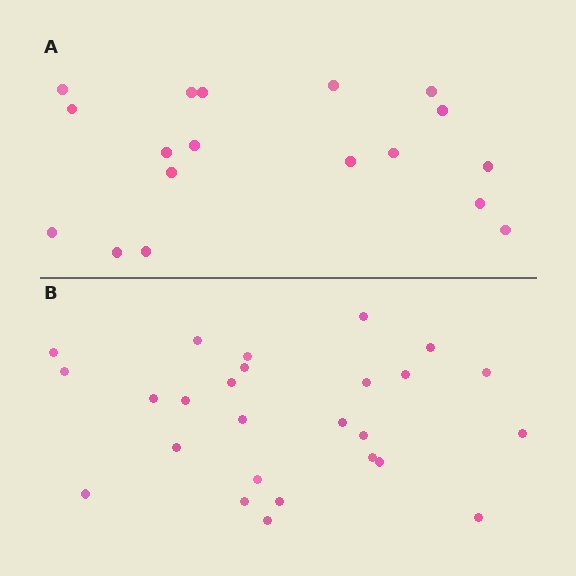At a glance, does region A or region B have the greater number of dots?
Region B (the bottom region) has more dots.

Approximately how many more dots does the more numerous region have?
Region B has roughly 8 or so more dots than region A.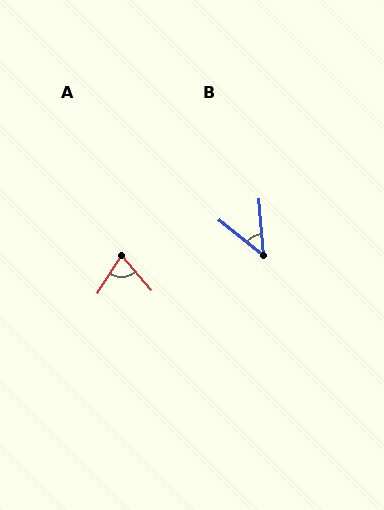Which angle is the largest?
A, at approximately 74 degrees.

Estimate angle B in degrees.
Approximately 47 degrees.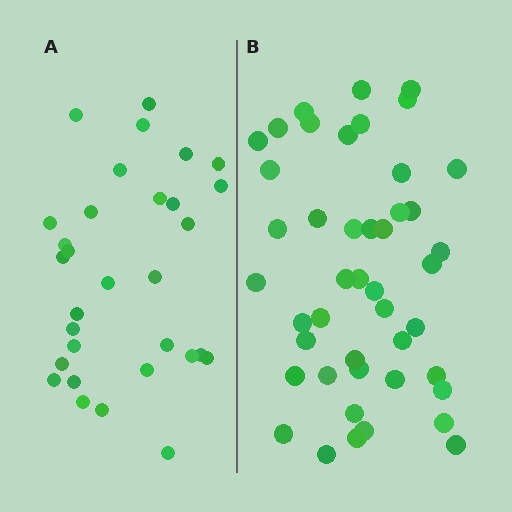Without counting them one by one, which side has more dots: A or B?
Region B (the right region) has more dots.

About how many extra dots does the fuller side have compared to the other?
Region B has approximately 15 more dots than region A.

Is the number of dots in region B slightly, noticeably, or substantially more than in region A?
Region B has substantially more. The ratio is roughly 1.5 to 1.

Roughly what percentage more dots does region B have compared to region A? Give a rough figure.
About 45% more.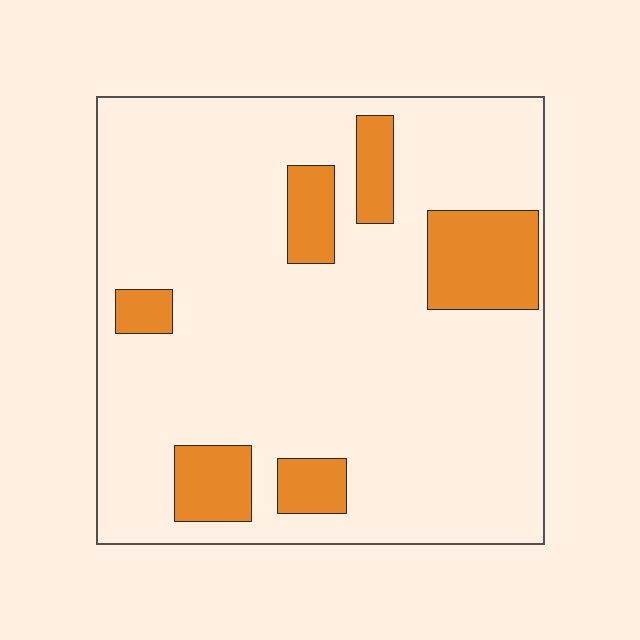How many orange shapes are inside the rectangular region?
6.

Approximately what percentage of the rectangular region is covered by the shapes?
Approximately 15%.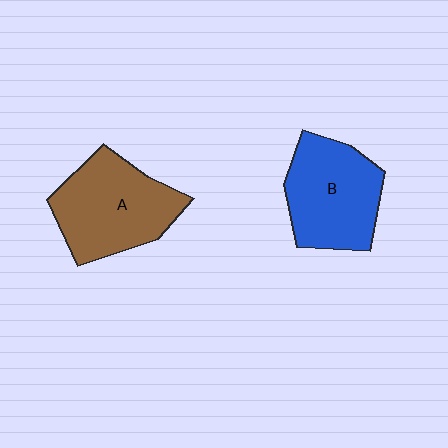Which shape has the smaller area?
Shape B (blue).